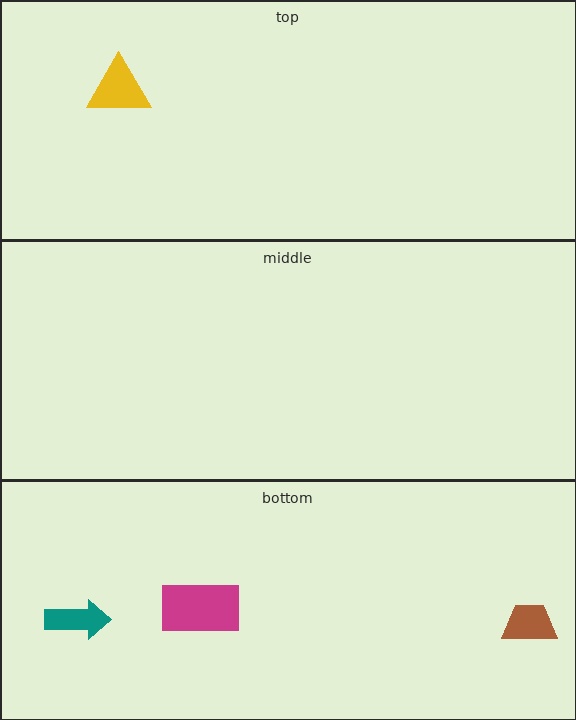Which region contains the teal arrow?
The bottom region.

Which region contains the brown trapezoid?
The bottom region.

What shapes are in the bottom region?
The teal arrow, the brown trapezoid, the magenta rectangle.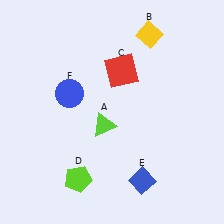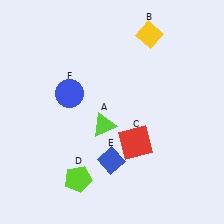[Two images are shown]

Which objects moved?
The objects that moved are: the red square (C), the blue diamond (E).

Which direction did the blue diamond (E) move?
The blue diamond (E) moved left.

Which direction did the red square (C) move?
The red square (C) moved down.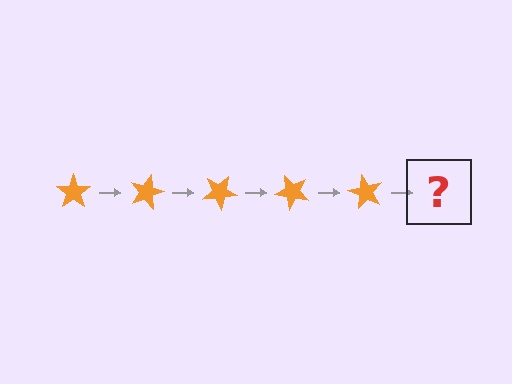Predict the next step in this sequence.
The next step is an orange star rotated 75 degrees.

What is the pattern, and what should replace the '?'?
The pattern is that the star rotates 15 degrees each step. The '?' should be an orange star rotated 75 degrees.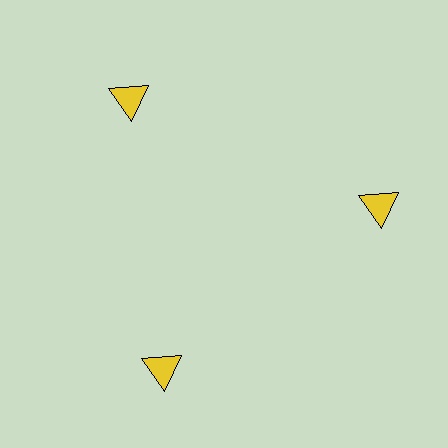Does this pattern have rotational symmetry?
Yes, this pattern has 3-fold rotational symmetry. It looks the same after rotating 120 degrees around the center.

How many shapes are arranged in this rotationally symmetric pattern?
There are 3 shapes, arranged in 3 groups of 1.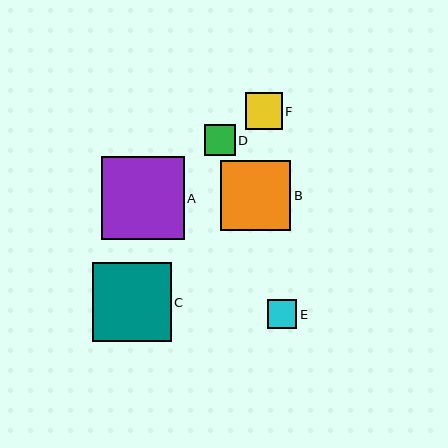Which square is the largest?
Square A is the largest with a size of approximately 83 pixels.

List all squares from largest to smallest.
From largest to smallest: A, C, B, F, D, E.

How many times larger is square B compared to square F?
Square B is approximately 1.9 times the size of square F.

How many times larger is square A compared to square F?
Square A is approximately 2.2 times the size of square F.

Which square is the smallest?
Square E is the smallest with a size of approximately 29 pixels.